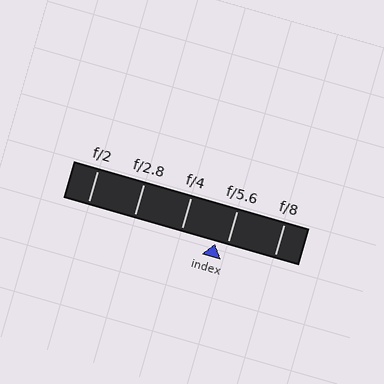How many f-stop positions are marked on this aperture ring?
There are 5 f-stop positions marked.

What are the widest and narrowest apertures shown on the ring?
The widest aperture shown is f/2 and the narrowest is f/8.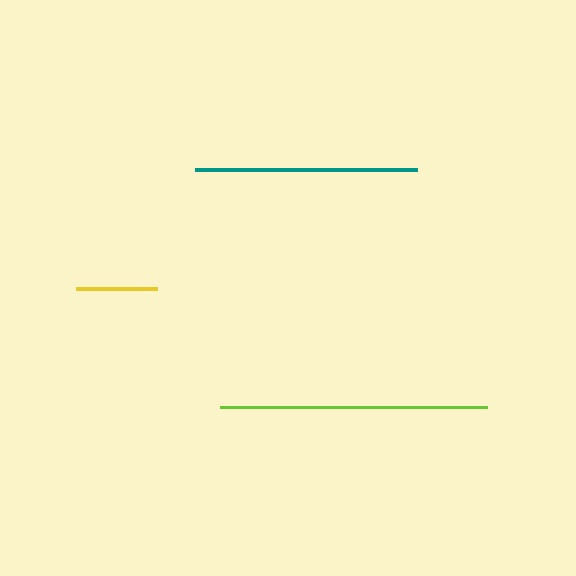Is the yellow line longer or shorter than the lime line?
The lime line is longer than the yellow line.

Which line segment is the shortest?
The yellow line is the shortest at approximately 81 pixels.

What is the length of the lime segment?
The lime segment is approximately 267 pixels long.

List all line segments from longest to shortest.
From longest to shortest: lime, teal, yellow.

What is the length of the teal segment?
The teal segment is approximately 222 pixels long.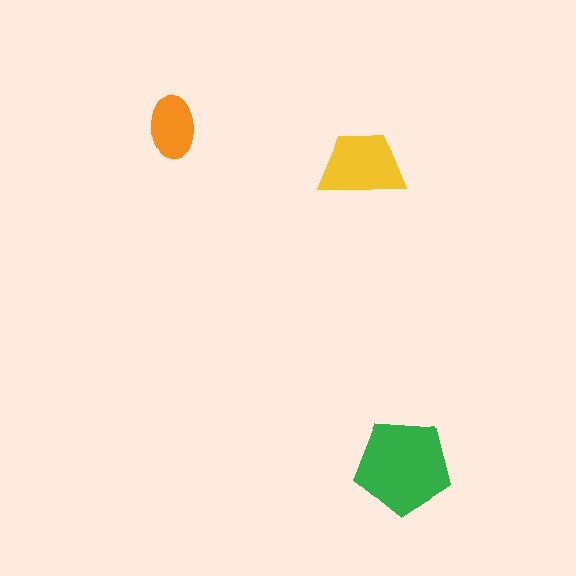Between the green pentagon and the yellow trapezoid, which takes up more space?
The green pentagon.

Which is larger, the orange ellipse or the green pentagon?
The green pentagon.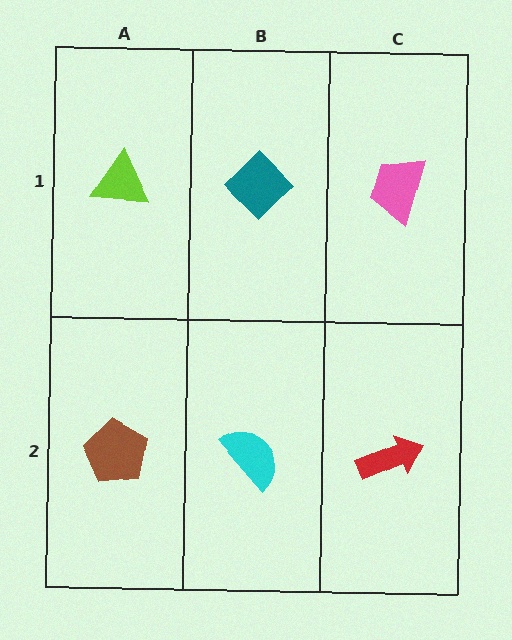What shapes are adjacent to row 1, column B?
A cyan semicircle (row 2, column B), a lime triangle (row 1, column A), a pink trapezoid (row 1, column C).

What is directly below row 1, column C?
A red arrow.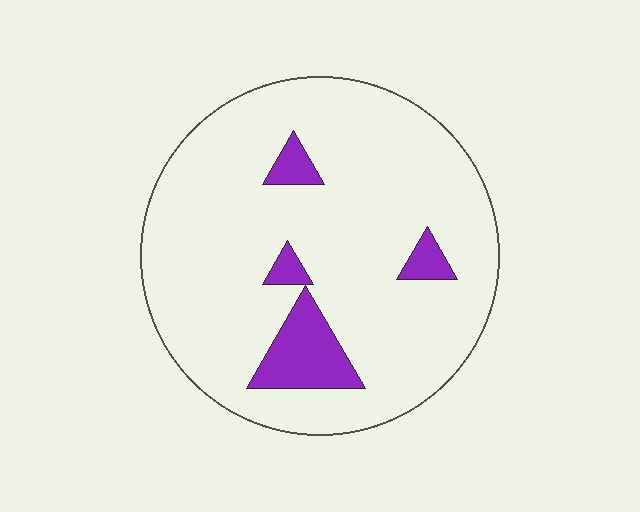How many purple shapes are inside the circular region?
4.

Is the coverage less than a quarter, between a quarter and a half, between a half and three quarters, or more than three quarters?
Less than a quarter.